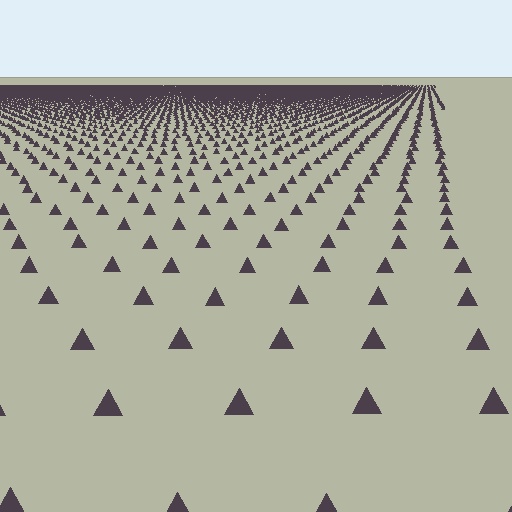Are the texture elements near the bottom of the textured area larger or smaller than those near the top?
Larger. Near the bottom, elements are closer to the viewer and appear at a bigger on-screen size.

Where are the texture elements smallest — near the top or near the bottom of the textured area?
Near the top.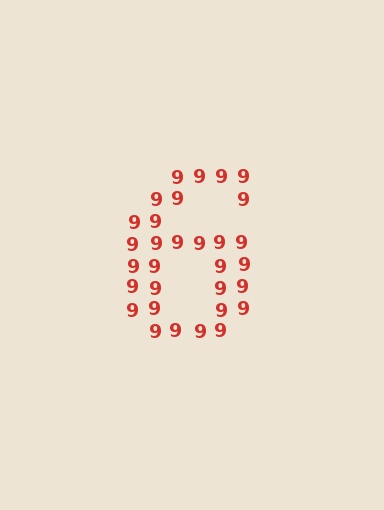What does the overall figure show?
The overall figure shows the digit 6.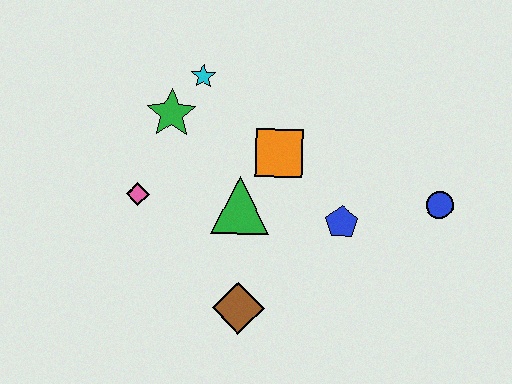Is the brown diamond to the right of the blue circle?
No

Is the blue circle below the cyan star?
Yes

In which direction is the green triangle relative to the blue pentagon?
The green triangle is to the left of the blue pentagon.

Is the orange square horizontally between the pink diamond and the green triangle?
No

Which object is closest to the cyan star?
The green star is closest to the cyan star.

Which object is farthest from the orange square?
The blue circle is farthest from the orange square.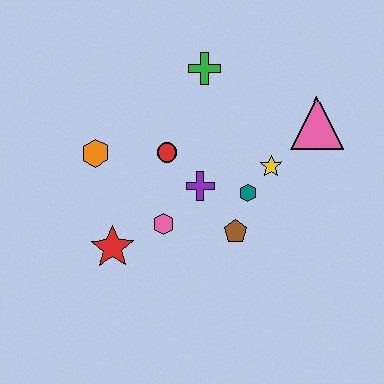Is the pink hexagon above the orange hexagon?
No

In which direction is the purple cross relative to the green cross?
The purple cross is below the green cross.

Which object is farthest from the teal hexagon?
The orange hexagon is farthest from the teal hexagon.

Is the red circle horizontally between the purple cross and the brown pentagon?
No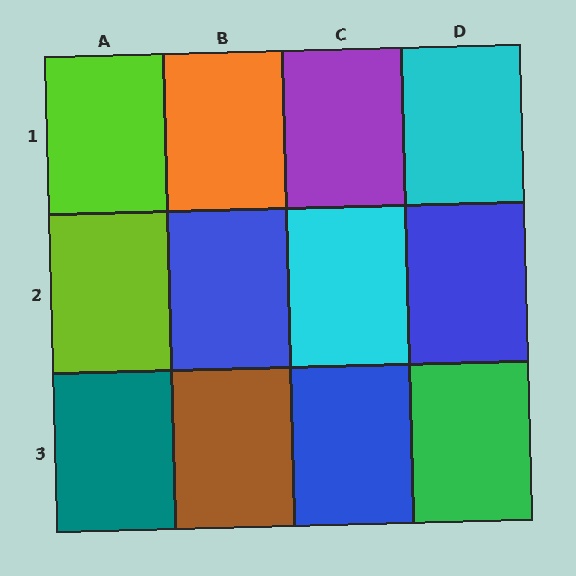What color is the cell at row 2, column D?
Blue.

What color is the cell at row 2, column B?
Blue.